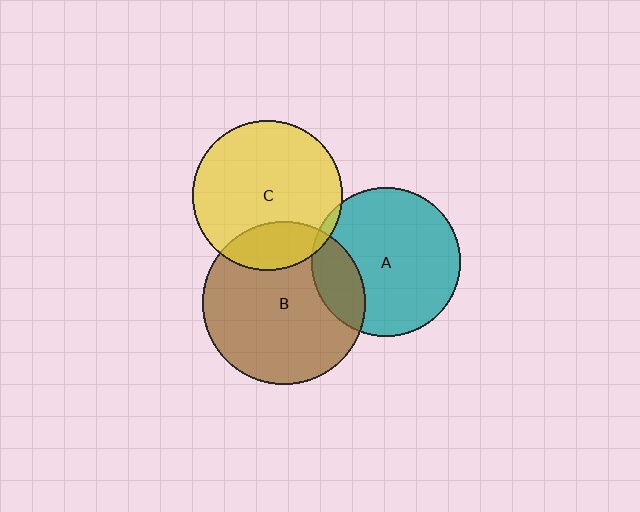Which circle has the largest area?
Circle B (brown).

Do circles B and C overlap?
Yes.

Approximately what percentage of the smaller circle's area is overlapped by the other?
Approximately 20%.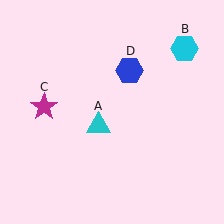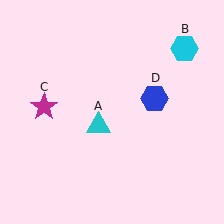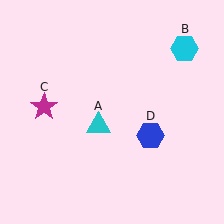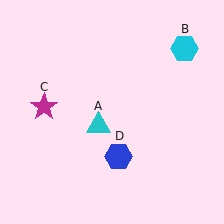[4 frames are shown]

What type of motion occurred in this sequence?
The blue hexagon (object D) rotated clockwise around the center of the scene.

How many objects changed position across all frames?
1 object changed position: blue hexagon (object D).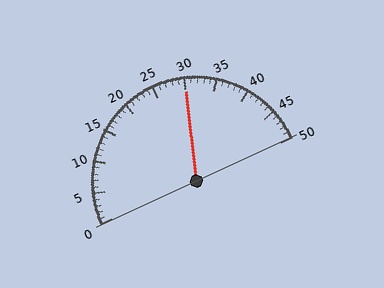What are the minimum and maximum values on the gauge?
The gauge ranges from 0 to 50.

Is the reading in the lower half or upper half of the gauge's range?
The reading is in the upper half of the range (0 to 50).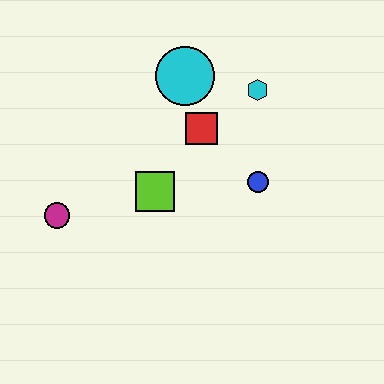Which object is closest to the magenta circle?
The lime square is closest to the magenta circle.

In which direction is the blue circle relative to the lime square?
The blue circle is to the right of the lime square.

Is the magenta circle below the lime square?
Yes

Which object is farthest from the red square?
The magenta circle is farthest from the red square.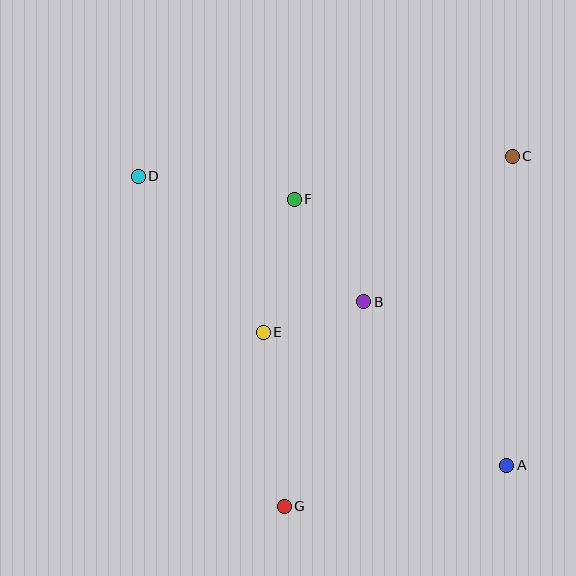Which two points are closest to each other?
Points B and E are closest to each other.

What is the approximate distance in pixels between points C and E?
The distance between C and E is approximately 305 pixels.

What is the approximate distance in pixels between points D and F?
The distance between D and F is approximately 158 pixels.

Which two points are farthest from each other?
Points A and D are farthest from each other.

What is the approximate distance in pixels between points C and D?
The distance between C and D is approximately 374 pixels.